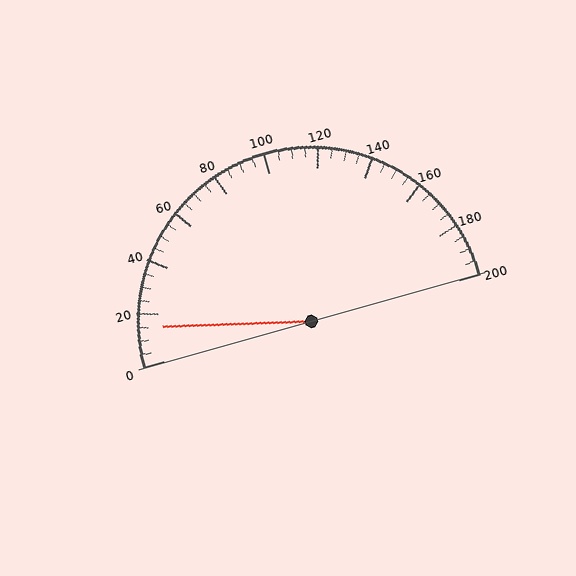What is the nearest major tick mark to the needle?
The nearest major tick mark is 20.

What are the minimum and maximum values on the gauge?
The gauge ranges from 0 to 200.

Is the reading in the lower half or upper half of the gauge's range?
The reading is in the lower half of the range (0 to 200).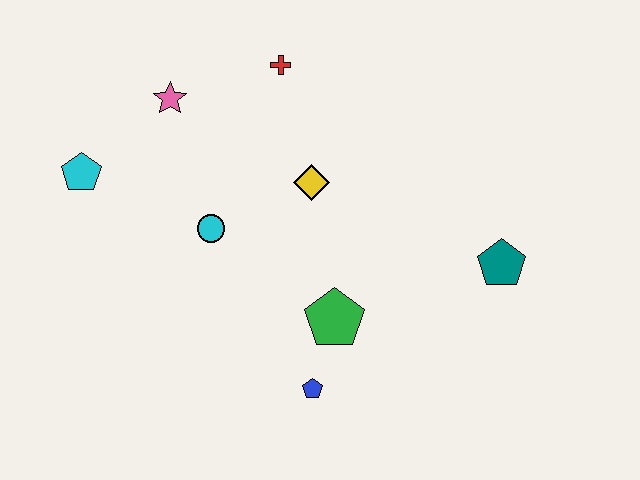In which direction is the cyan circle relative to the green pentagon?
The cyan circle is to the left of the green pentagon.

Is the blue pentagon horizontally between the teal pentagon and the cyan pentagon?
Yes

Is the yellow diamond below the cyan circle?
No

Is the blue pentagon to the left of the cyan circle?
No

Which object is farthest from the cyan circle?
The teal pentagon is farthest from the cyan circle.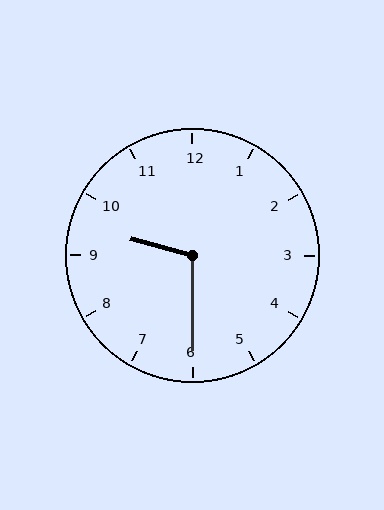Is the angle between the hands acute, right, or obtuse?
It is obtuse.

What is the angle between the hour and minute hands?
Approximately 105 degrees.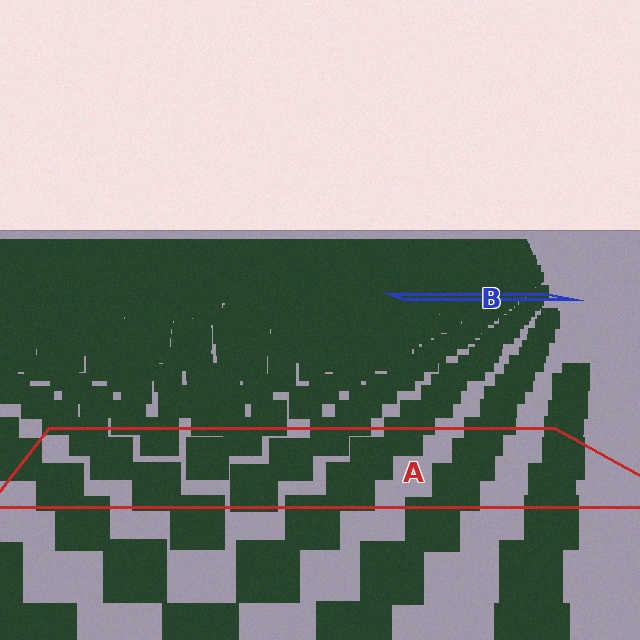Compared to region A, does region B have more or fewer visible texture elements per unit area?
Region B has more texture elements per unit area — they are packed more densely because it is farther away.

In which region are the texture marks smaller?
The texture marks are smaller in region B, because it is farther away.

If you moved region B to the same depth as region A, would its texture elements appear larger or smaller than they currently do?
They would appear larger. At a closer depth, the same texture elements are projected at a bigger on-screen size.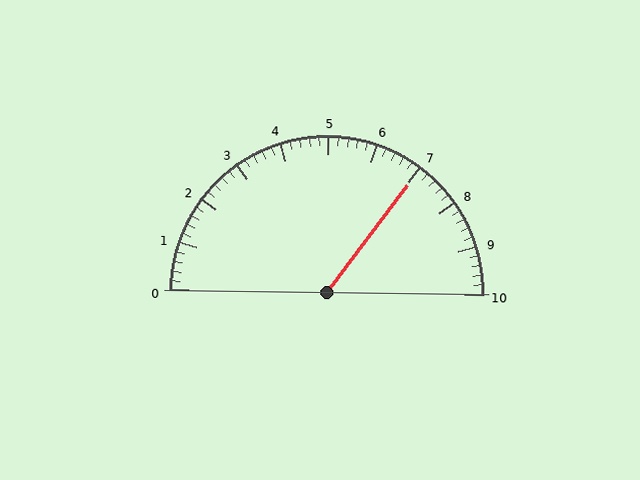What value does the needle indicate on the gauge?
The needle indicates approximately 7.0.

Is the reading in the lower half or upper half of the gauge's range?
The reading is in the upper half of the range (0 to 10).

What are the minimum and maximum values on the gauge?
The gauge ranges from 0 to 10.